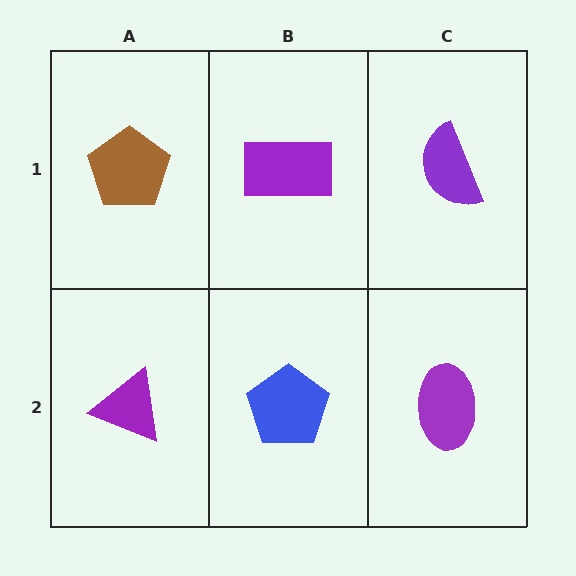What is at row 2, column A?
A purple triangle.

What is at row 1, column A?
A brown pentagon.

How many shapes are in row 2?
3 shapes.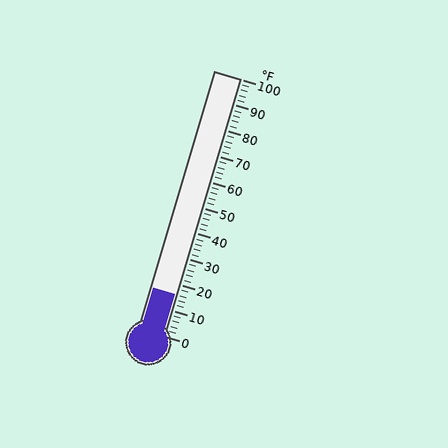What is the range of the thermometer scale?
The thermometer scale ranges from 0°F to 100°F.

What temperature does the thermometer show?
The thermometer shows approximately 16°F.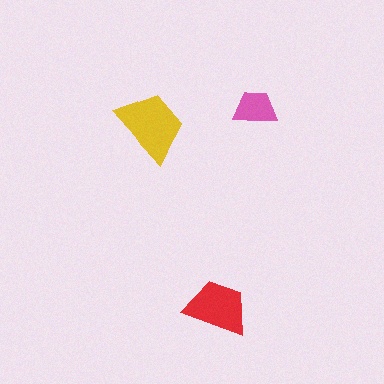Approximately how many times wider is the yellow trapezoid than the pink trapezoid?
About 1.5 times wider.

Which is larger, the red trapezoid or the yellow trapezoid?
The yellow one.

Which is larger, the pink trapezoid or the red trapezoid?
The red one.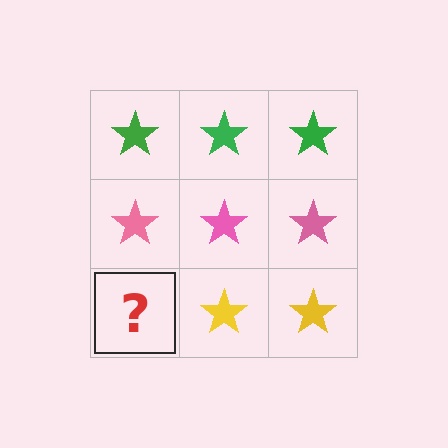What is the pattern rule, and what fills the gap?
The rule is that each row has a consistent color. The gap should be filled with a yellow star.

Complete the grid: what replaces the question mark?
The question mark should be replaced with a yellow star.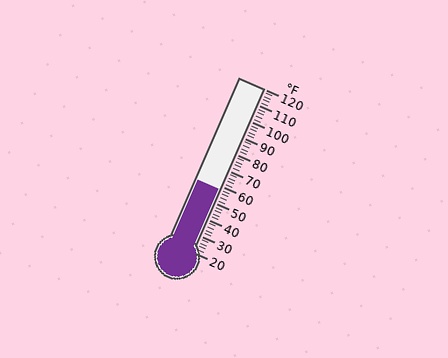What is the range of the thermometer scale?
The thermometer scale ranges from 20°F to 120°F.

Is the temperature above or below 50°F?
The temperature is above 50°F.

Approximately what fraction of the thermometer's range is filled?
The thermometer is filled to approximately 40% of its range.